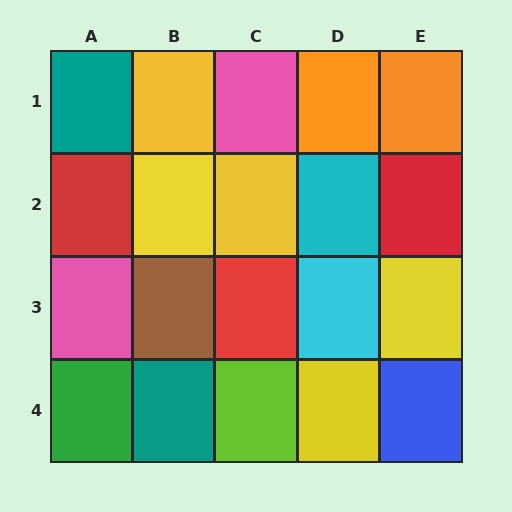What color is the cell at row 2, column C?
Yellow.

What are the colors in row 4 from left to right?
Green, teal, lime, yellow, blue.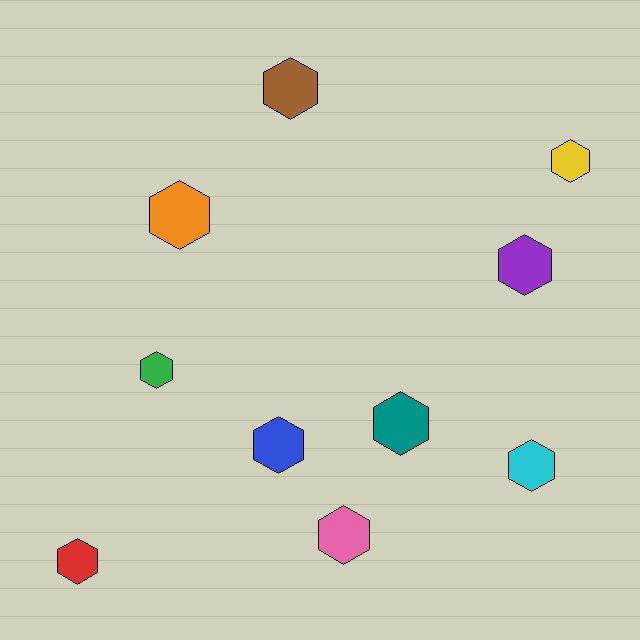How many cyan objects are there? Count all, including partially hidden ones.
There is 1 cyan object.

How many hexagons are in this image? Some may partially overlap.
There are 10 hexagons.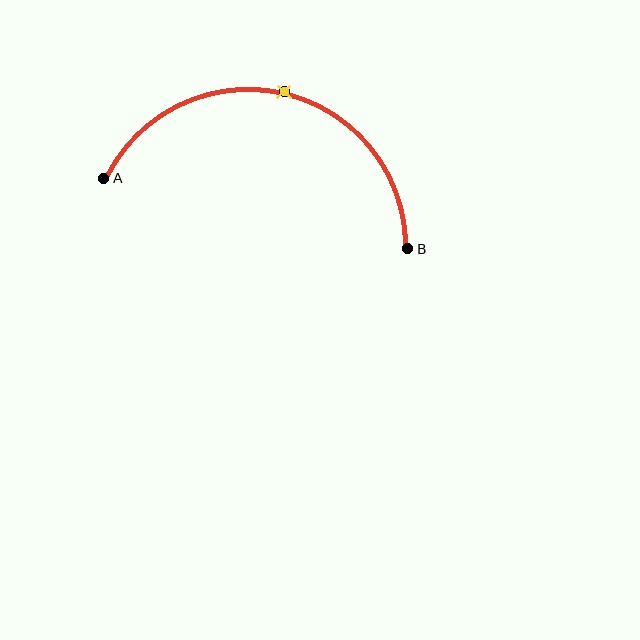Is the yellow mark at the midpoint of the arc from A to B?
Yes. The yellow mark lies on the arc at equal arc-length from both A and B — it is the arc midpoint.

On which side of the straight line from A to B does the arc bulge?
The arc bulges above the straight line connecting A and B.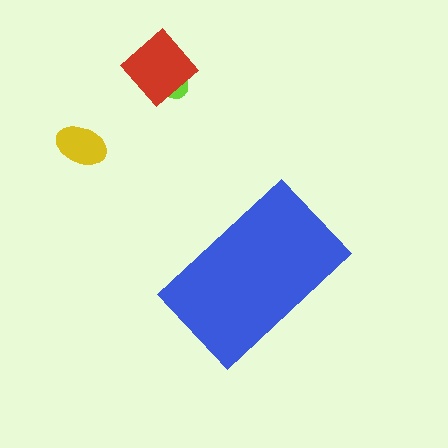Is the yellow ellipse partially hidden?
No, the yellow ellipse is fully visible.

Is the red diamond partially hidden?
No, the red diamond is fully visible.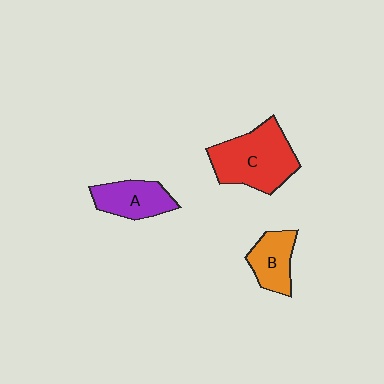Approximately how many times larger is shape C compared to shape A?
Approximately 1.7 times.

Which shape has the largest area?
Shape C (red).